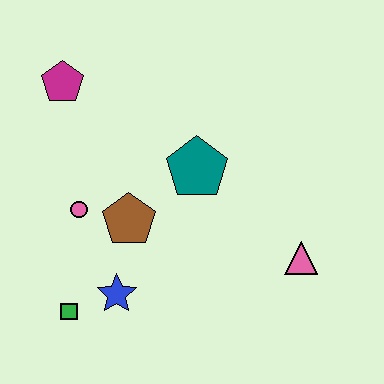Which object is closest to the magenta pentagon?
The pink circle is closest to the magenta pentagon.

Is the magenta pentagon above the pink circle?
Yes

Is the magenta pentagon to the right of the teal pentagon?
No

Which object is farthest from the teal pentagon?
The green square is farthest from the teal pentagon.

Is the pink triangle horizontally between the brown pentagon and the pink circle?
No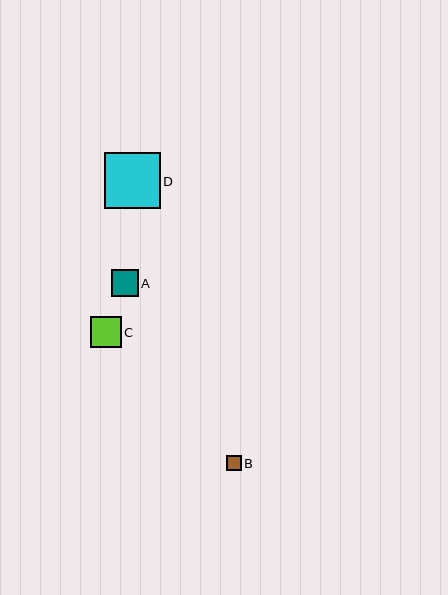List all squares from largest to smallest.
From largest to smallest: D, C, A, B.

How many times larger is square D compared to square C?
Square D is approximately 1.8 times the size of square C.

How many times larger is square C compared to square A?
Square C is approximately 1.1 times the size of square A.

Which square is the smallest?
Square B is the smallest with a size of approximately 15 pixels.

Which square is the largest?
Square D is the largest with a size of approximately 55 pixels.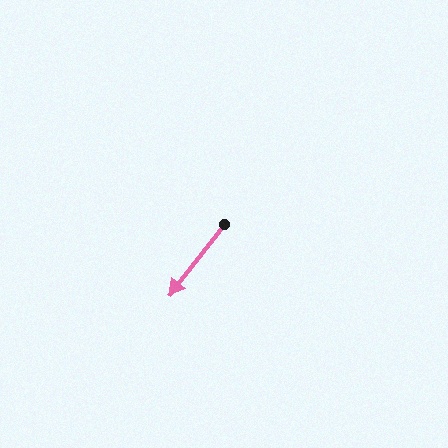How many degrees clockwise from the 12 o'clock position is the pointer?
Approximately 217 degrees.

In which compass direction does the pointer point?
Southwest.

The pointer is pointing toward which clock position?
Roughly 7 o'clock.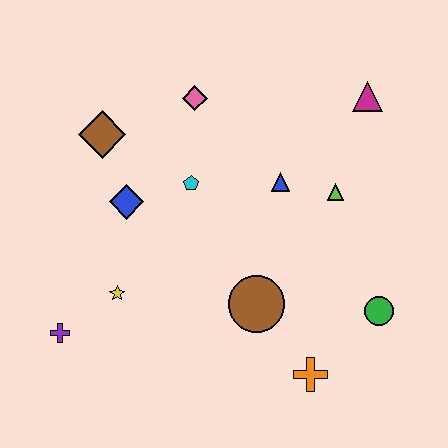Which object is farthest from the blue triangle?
The purple cross is farthest from the blue triangle.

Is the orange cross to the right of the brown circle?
Yes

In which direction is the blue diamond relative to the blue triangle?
The blue diamond is to the left of the blue triangle.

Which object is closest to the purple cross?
The yellow star is closest to the purple cross.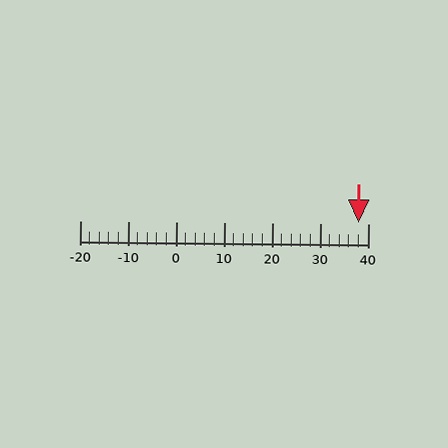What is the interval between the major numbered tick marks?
The major tick marks are spaced 10 units apart.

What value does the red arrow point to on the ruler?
The red arrow points to approximately 38.